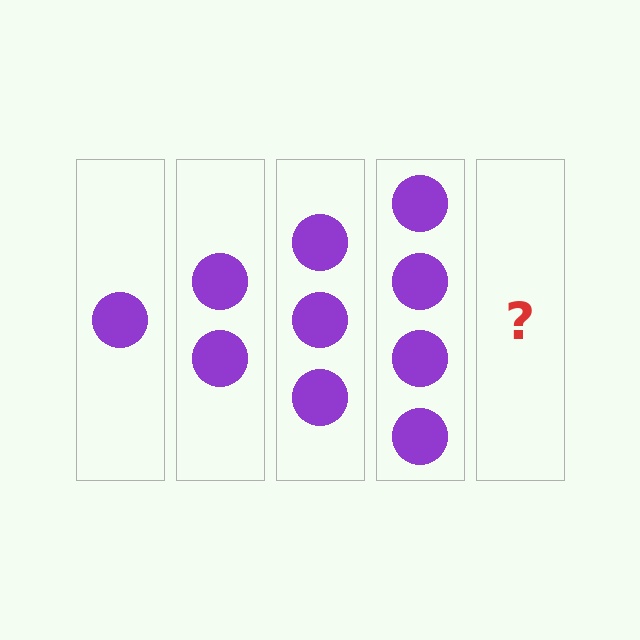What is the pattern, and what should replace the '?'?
The pattern is that each step adds one more circle. The '?' should be 5 circles.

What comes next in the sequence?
The next element should be 5 circles.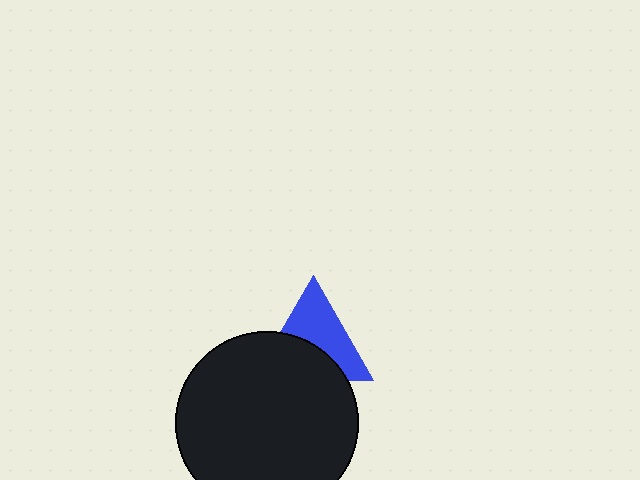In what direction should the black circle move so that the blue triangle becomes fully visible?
The black circle should move down. That is the shortest direction to clear the overlap and leave the blue triangle fully visible.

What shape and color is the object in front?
The object in front is a black circle.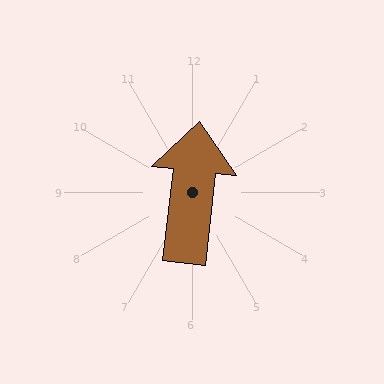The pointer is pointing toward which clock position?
Roughly 12 o'clock.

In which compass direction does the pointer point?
North.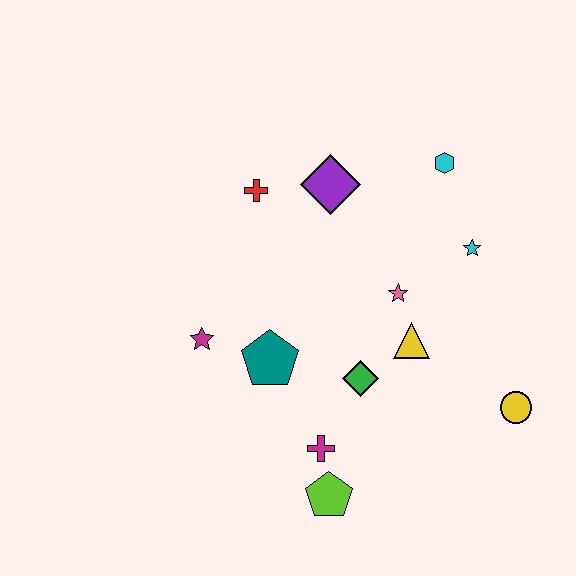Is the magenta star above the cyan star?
No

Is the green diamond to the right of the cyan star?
No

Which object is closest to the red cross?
The purple diamond is closest to the red cross.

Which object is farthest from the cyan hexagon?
The lime pentagon is farthest from the cyan hexagon.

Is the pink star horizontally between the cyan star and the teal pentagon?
Yes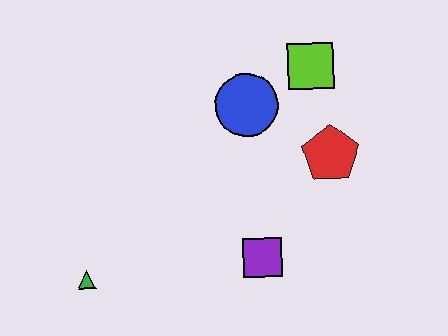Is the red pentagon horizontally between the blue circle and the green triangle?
No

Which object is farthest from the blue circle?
The green triangle is farthest from the blue circle.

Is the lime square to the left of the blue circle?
No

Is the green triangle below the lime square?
Yes